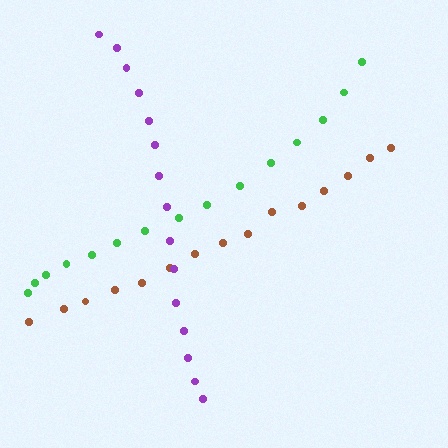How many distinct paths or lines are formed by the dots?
There are 3 distinct paths.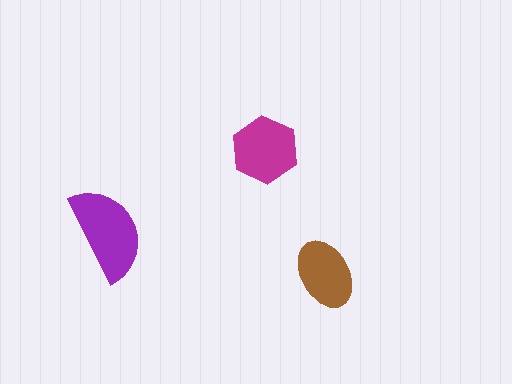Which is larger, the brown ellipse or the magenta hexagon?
The magenta hexagon.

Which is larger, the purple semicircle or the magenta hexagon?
The purple semicircle.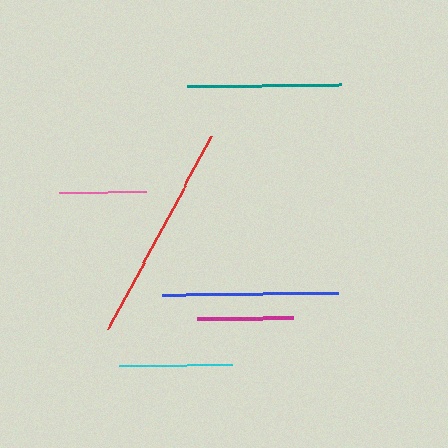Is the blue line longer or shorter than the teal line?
The blue line is longer than the teal line.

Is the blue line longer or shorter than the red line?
The red line is longer than the blue line.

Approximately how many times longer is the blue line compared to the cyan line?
The blue line is approximately 1.6 times the length of the cyan line.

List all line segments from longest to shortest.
From longest to shortest: red, blue, teal, cyan, magenta, pink.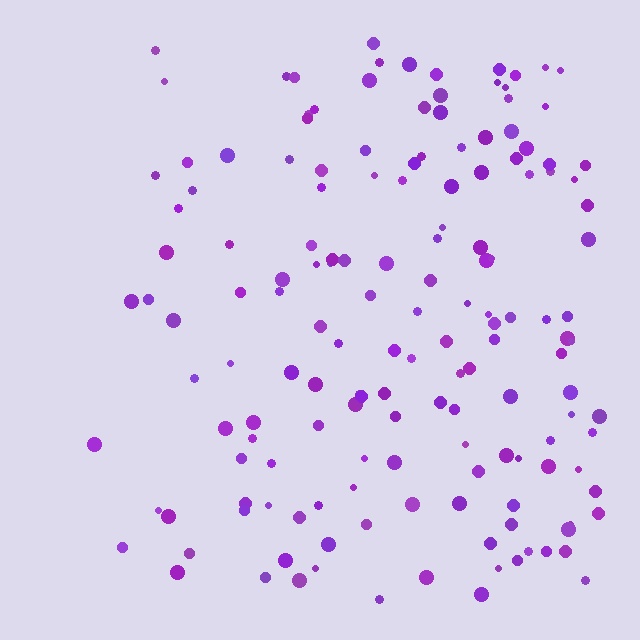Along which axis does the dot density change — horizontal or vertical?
Horizontal.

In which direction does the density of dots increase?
From left to right, with the right side densest.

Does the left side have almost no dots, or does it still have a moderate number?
Still a moderate number, just noticeably fewer than the right.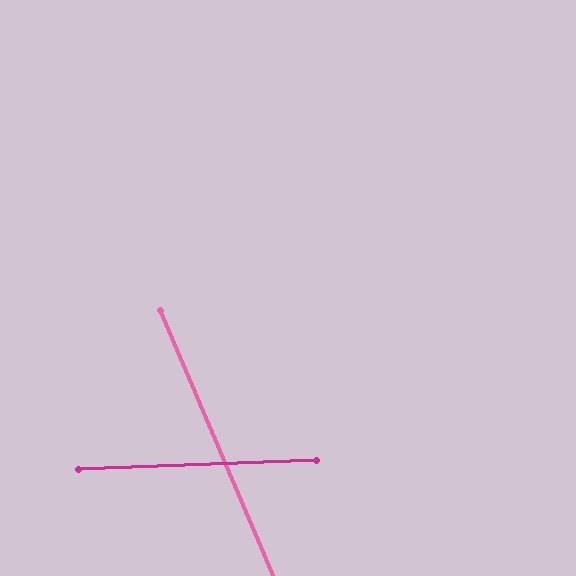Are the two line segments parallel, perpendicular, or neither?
Neither parallel nor perpendicular — they differ by about 69°.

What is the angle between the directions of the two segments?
Approximately 69 degrees.